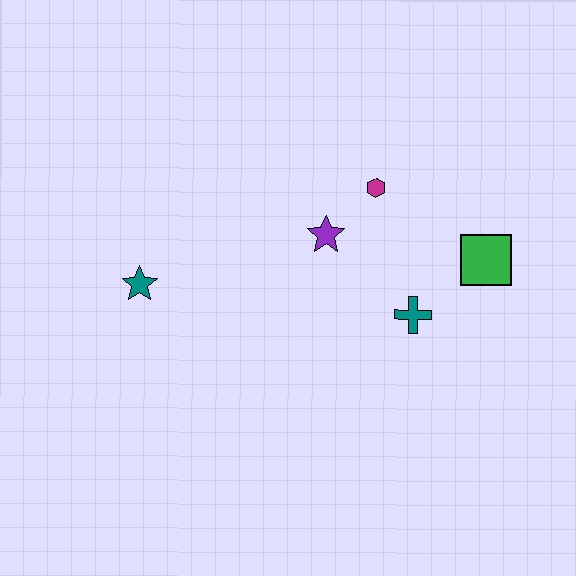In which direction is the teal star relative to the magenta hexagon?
The teal star is to the left of the magenta hexagon.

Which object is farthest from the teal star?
The green square is farthest from the teal star.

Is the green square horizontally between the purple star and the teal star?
No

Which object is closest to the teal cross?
The green square is closest to the teal cross.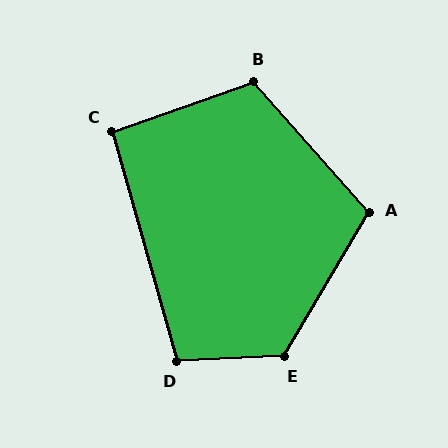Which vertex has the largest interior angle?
E, at approximately 123 degrees.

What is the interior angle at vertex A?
Approximately 108 degrees (obtuse).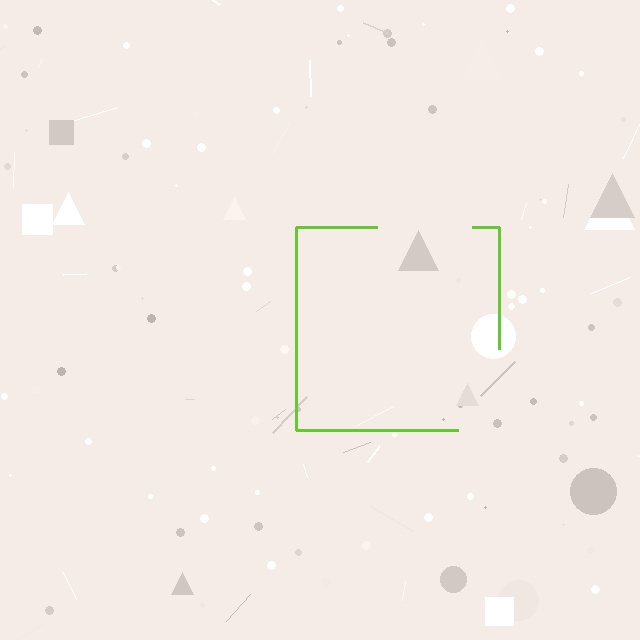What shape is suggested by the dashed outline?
The dashed outline suggests a square.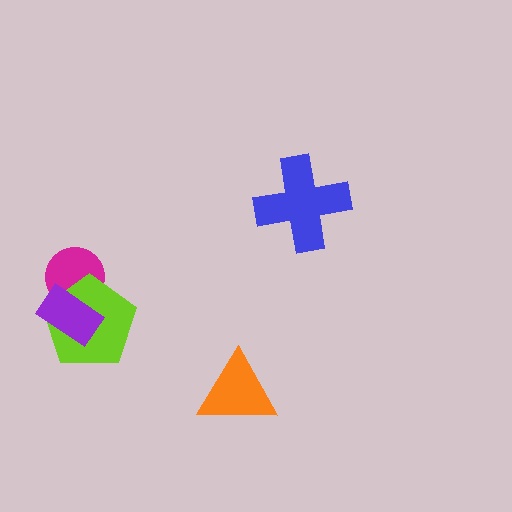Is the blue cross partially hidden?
No, no other shape covers it.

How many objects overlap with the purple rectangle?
2 objects overlap with the purple rectangle.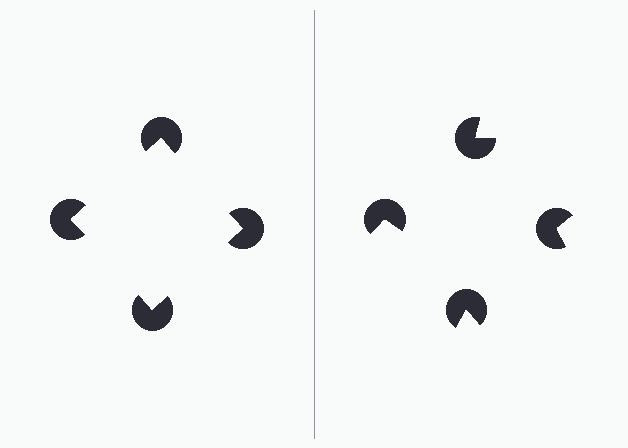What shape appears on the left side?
An illusory square.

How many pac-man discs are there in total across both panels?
8 — 4 on each side.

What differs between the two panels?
The pac-man discs are positioned identically on both sides; only the wedge orientations differ. On the left they align to a square; on the right they are misaligned.